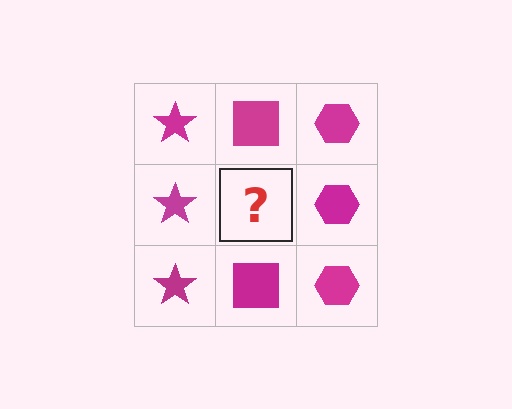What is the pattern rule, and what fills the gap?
The rule is that each column has a consistent shape. The gap should be filled with a magenta square.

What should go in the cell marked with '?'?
The missing cell should contain a magenta square.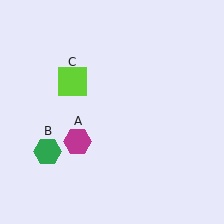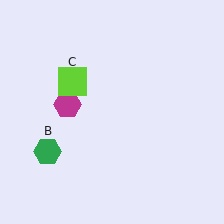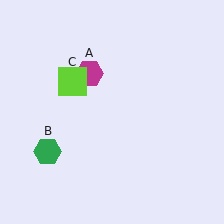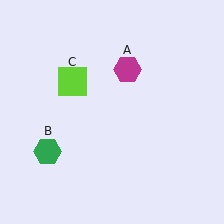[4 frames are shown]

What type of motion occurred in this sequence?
The magenta hexagon (object A) rotated clockwise around the center of the scene.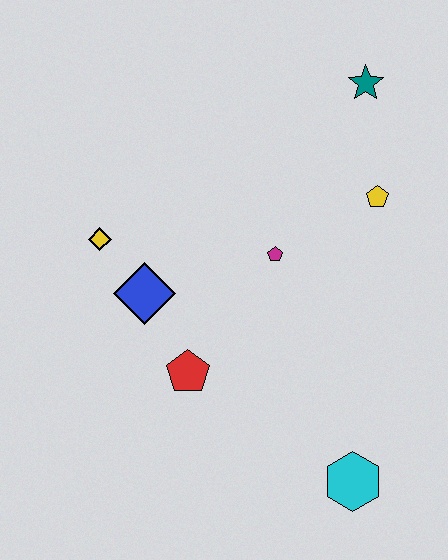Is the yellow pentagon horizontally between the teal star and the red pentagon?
No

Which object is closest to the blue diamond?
The yellow diamond is closest to the blue diamond.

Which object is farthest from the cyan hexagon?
The teal star is farthest from the cyan hexagon.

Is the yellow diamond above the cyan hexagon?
Yes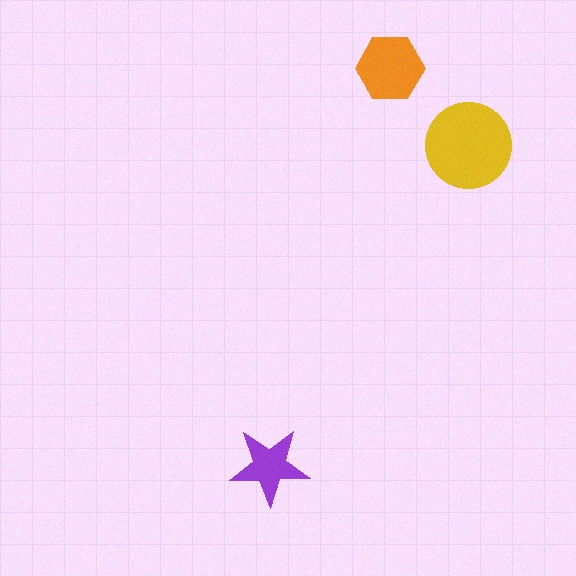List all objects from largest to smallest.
The yellow circle, the orange hexagon, the purple star.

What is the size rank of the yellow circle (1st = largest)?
1st.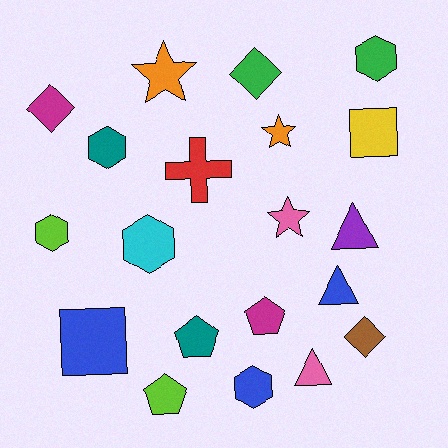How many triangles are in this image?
There are 3 triangles.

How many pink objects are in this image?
There are 2 pink objects.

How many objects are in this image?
There are 20 objects.